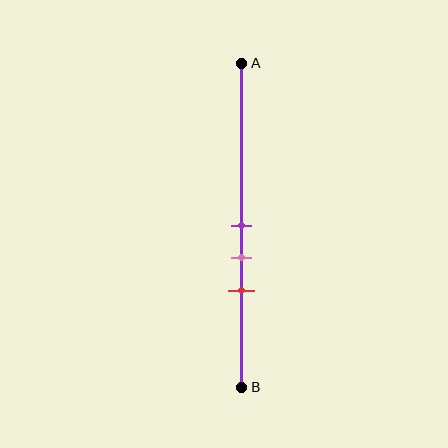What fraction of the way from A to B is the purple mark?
The purple mark is approximately 50% (0.5) of the way from A to B.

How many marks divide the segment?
There are 3 marks dividing the segment.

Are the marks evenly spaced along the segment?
Yes, the marks are approximately evenly spaced.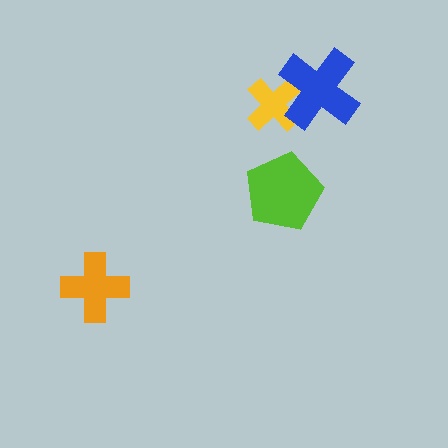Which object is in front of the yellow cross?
The blue cross is in front of the yellow cross.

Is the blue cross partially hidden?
No, no other shape covers it.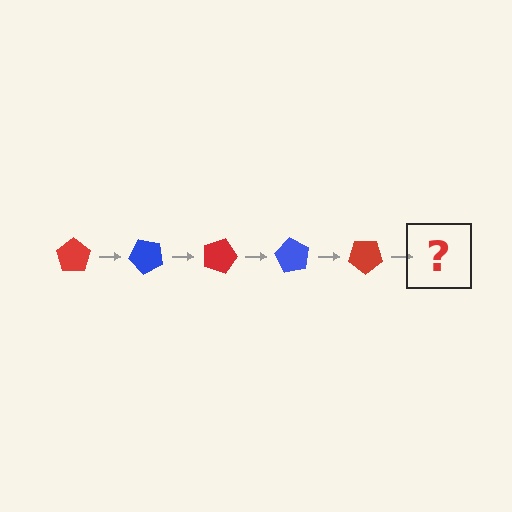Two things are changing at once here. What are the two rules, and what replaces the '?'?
The two rules are that it rotates 45 degrees each step and the color cycles through red and blue. The '?' should be a blue pentagon, rotated 225 degrees from the start.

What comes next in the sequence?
The next element should be a blue pentagon, rotated 225 degrees from the start.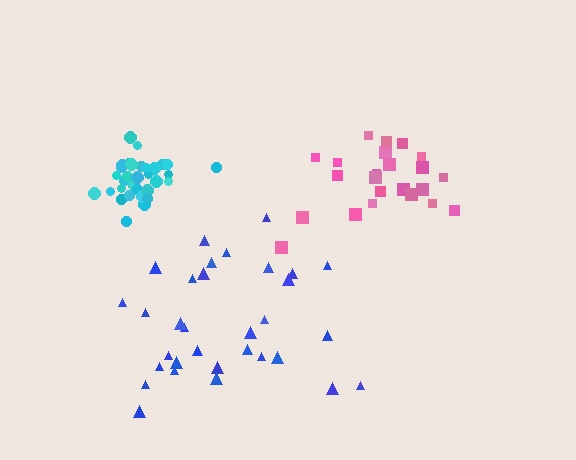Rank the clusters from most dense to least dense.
cyan, pink, blue.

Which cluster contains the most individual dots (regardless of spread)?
Cyan (33).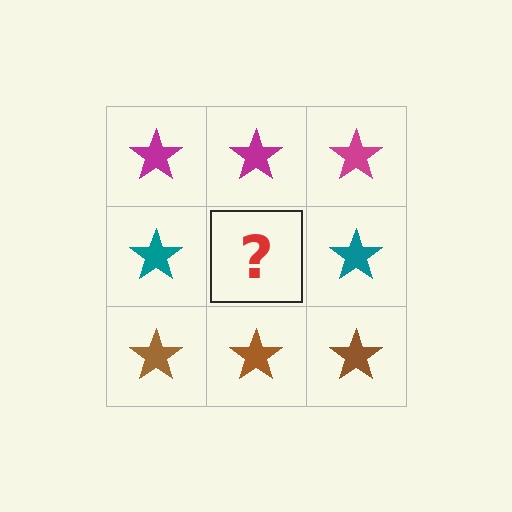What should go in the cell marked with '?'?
The missing cell should contain a teal star.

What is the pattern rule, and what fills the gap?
The rule is that each row has a consistent color. The gap should be filled with a teal star.